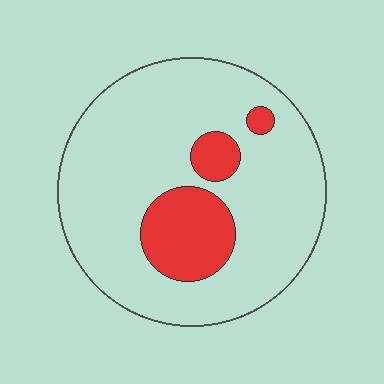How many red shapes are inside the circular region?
3.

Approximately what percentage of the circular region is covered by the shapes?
Approximately 15%.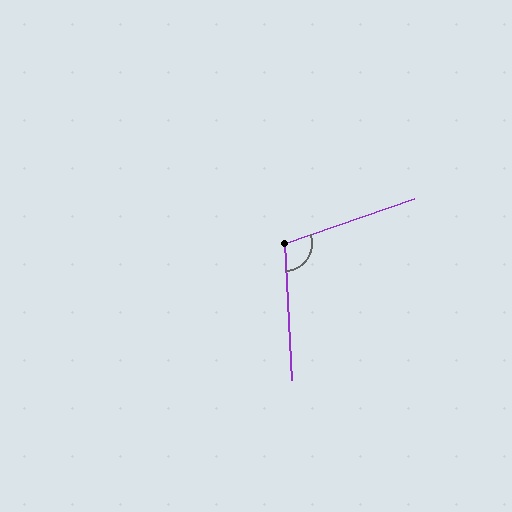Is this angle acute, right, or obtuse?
It is obtuse.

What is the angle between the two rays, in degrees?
Approximately 106 degrees.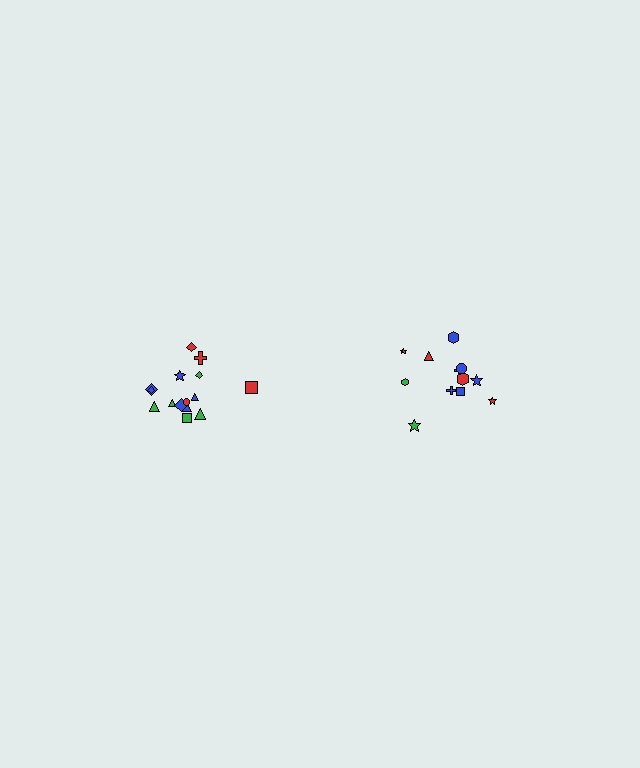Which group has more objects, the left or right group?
The left group.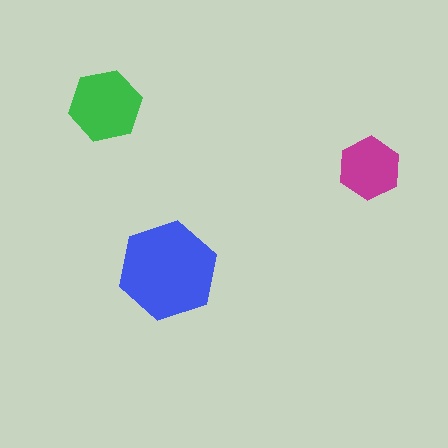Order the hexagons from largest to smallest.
the blue one, the green one, the magenta one.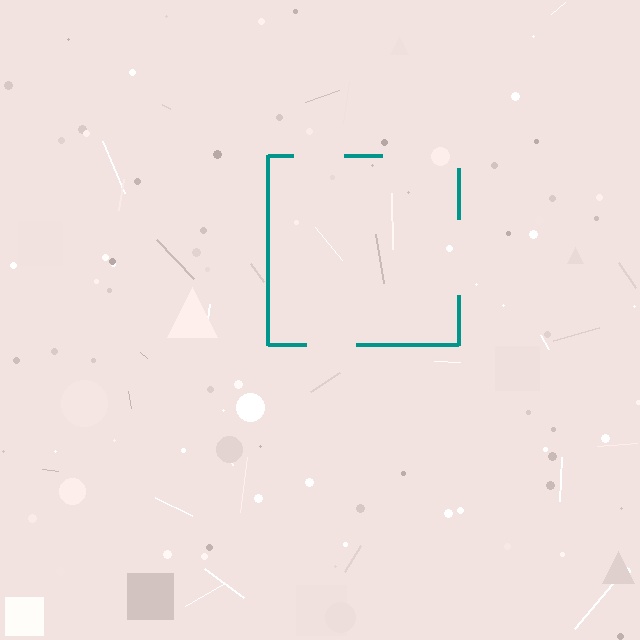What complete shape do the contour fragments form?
The contour fragments form a square.